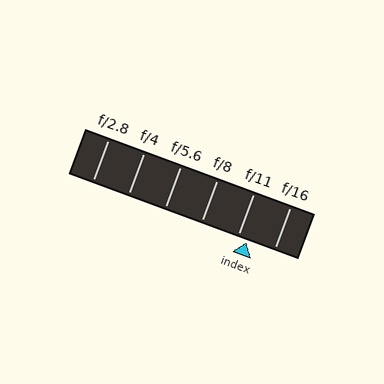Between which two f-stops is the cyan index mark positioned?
The index mark is between f/11 and f/16.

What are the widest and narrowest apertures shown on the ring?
The widest aperture shown is f/2.8 and the narrowest is f/16.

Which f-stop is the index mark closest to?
The index mark is closest to f/11.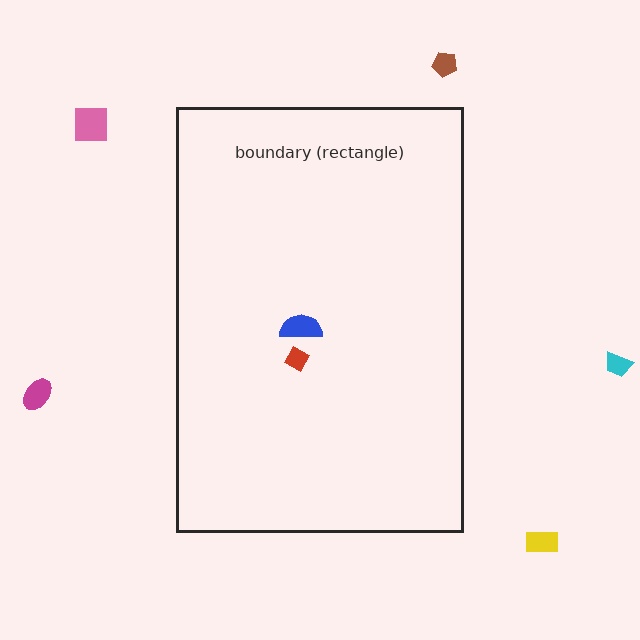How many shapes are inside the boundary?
2 inside, 5 outside.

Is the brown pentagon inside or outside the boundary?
Outside.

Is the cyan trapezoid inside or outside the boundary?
Outside.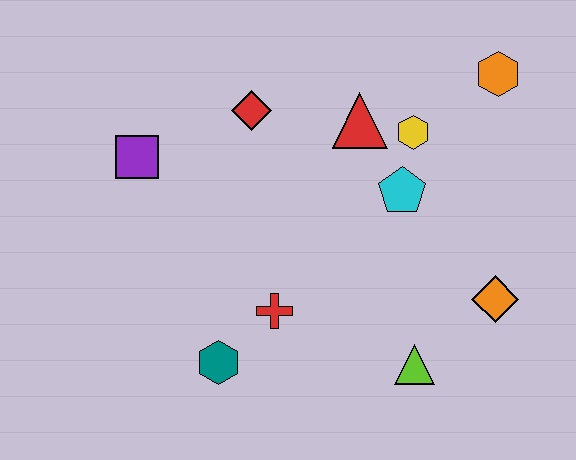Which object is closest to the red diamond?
The red triangle is closest to the red diamond.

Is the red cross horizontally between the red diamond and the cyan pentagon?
Yes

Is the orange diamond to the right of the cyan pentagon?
Yes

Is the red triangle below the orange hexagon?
Yes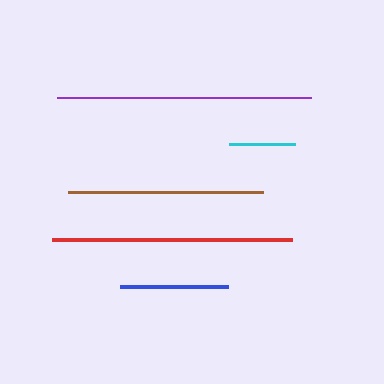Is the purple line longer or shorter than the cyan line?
The purple line is longer than the cyan line.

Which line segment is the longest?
The purple line is the longest at approximately 255 pixels.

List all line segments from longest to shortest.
From longest to shortest: purple, red, brown, blue, cyan.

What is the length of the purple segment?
The purple segment is approximately 255 pixels long.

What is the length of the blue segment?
The blue segment is approximately 109 pixels long.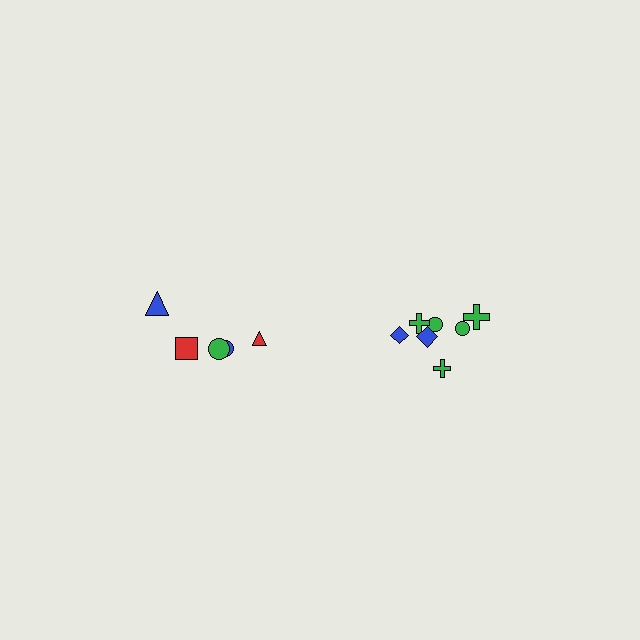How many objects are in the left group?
There are 5 objects.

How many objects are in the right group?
There are 7 objects.